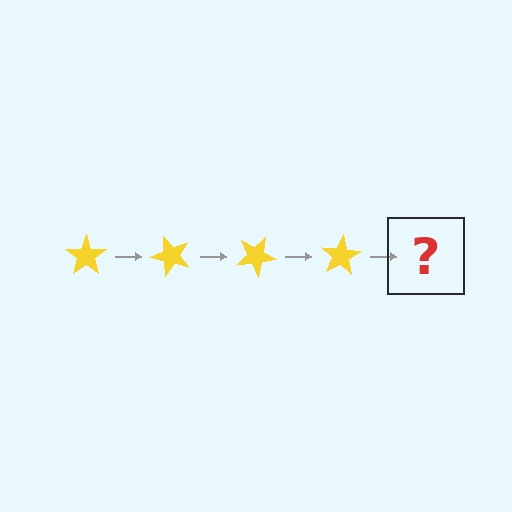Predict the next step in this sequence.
The next step is a yellow star rotated 200 degrees.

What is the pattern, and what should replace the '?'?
The pattern is that the star rotates 50 degrees each step. The '?' should be a yellow star rotated 200 degrees.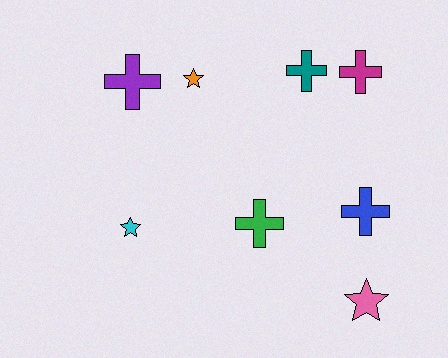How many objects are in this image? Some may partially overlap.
There are 8 objects.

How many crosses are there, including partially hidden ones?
There are 5 crosses.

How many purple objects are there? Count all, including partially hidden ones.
There is 1 purple object.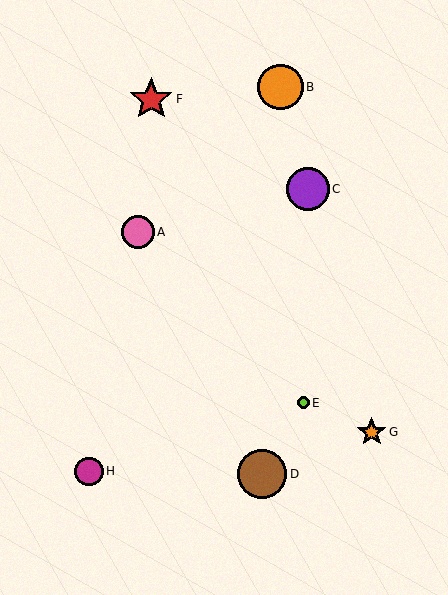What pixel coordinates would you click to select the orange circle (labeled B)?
Click at (281, 87) to select the orange circle B.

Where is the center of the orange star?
The center of the orange star is at (372, 432).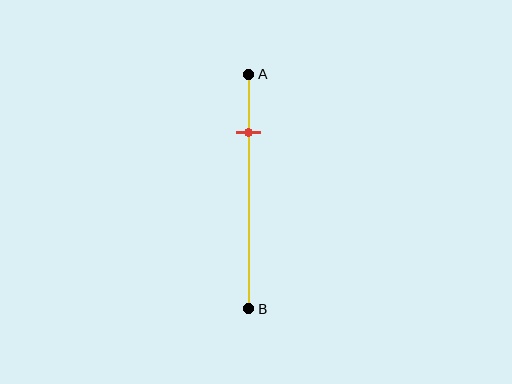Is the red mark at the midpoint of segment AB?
No, the mark is at about 25% from A, not at the 50% midpoint.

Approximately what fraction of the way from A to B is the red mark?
The red mark is approximately 25% of the way from A to B.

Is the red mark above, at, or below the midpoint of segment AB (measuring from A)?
The red mark is above the midpoint of segment AB.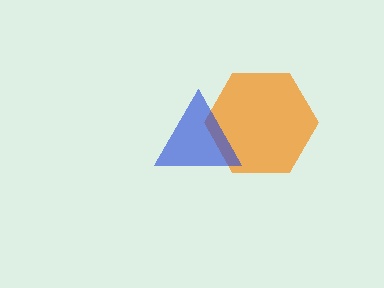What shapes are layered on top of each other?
The layered shapes are: an orange hexagon, a blue triangle.